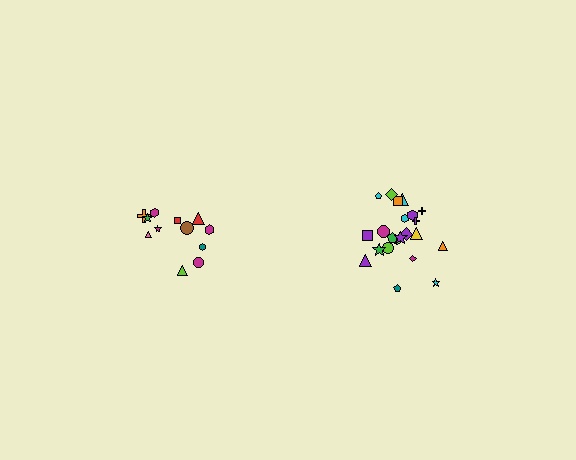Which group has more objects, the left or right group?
The right group.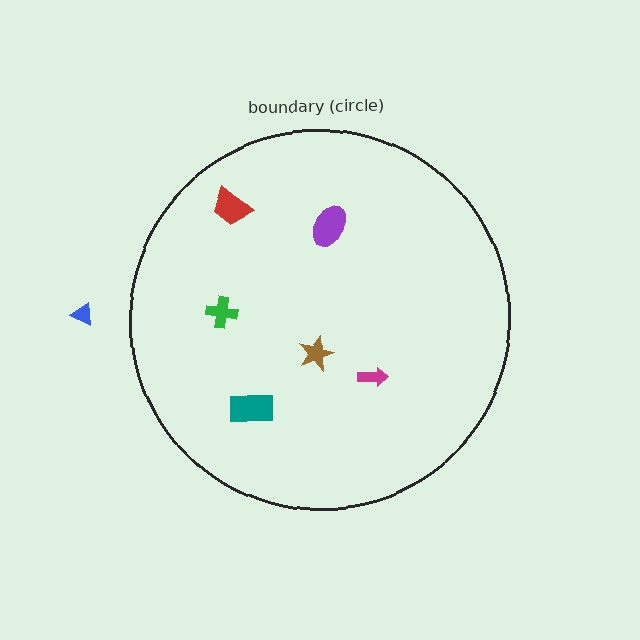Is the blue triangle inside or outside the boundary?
Outside.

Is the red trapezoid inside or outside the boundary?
Inside.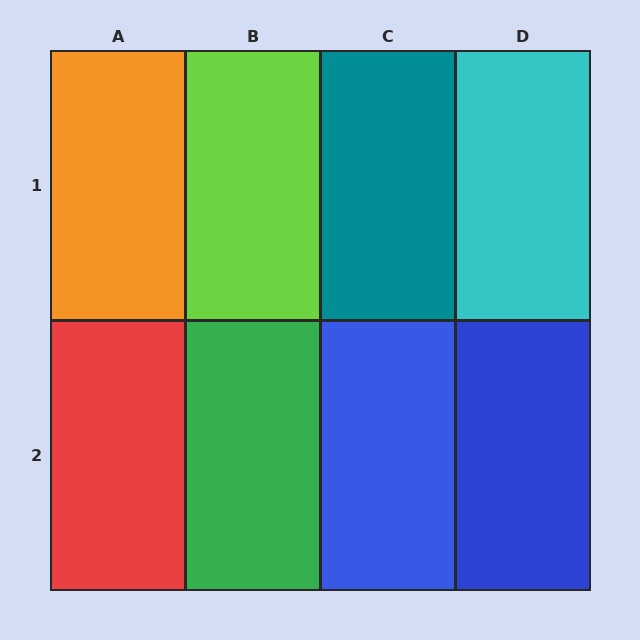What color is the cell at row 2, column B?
Green.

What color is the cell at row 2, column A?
Red.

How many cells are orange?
1 cell is orange.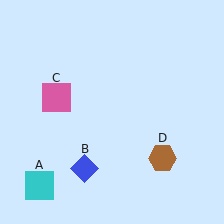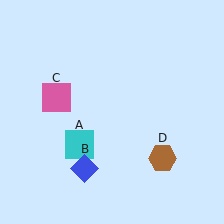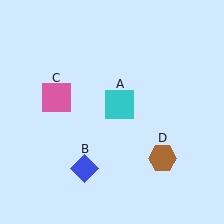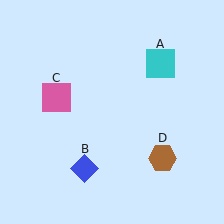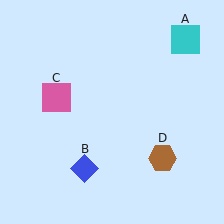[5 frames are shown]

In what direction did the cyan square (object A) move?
The cyan square (object A) moved up and to the right.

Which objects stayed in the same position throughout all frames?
Blue diamond (object B) and pink square (object C) and brown hexagon (object D) remained stationary.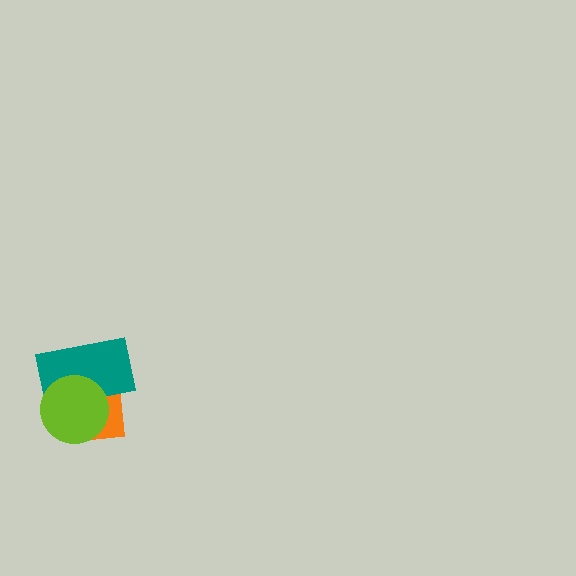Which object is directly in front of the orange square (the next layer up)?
The teal rectangle is directly in front of the orange square.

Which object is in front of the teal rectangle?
The lime circle is in front of the teal rectangle.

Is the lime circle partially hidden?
No, no other shape covers it.